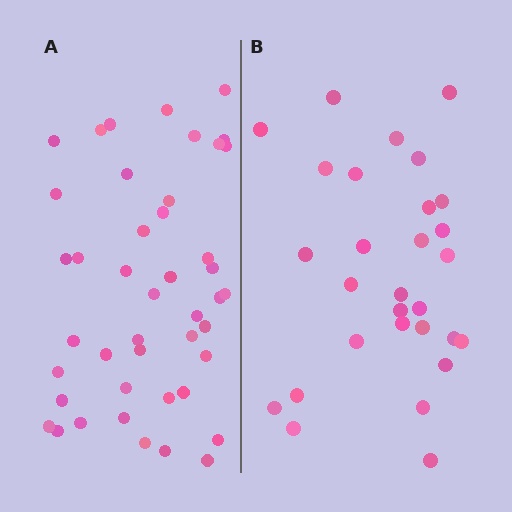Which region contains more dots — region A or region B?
Region A (the left region) has more dots.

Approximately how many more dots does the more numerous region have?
Region A has approximately 15 more dots than region B.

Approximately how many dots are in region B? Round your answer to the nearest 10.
About 30 dots. (The exact count is 29, which rounds to 30.)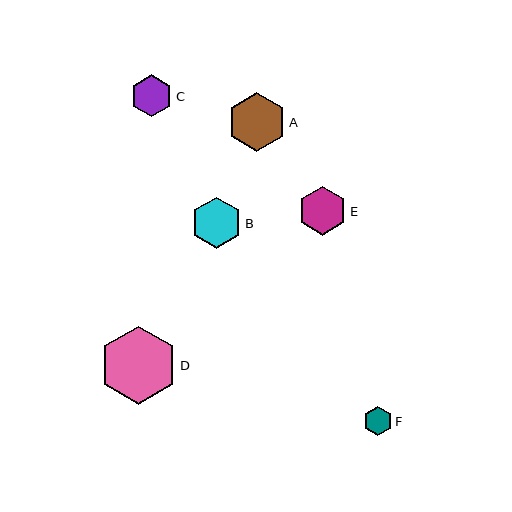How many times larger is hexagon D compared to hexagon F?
Hexagon D is approximately 2.7 times the size of hexagon F.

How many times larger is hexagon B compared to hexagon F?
Hexagon B is approximately 1.7 times the size of hexagon F.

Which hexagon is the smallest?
Hexagon F is the smallest with a size of approximately 29 pixels.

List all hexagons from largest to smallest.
From largest to smallest: D, A, B, E, C, F.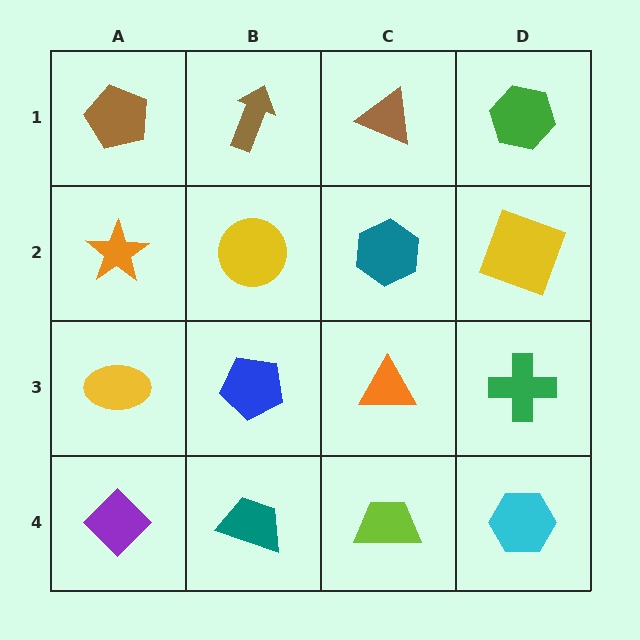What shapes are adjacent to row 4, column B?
A blue pentagon (row 3, column B), a purple diamond (row 4, column A), a lime trapezoid (row 4, column C).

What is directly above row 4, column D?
A green cross.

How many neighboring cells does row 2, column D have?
3.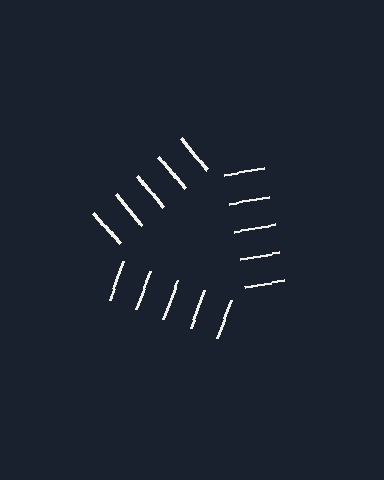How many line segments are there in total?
15 — 5 along each of the 3 edges.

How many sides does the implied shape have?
3 sides — the line-ends trace a triangle.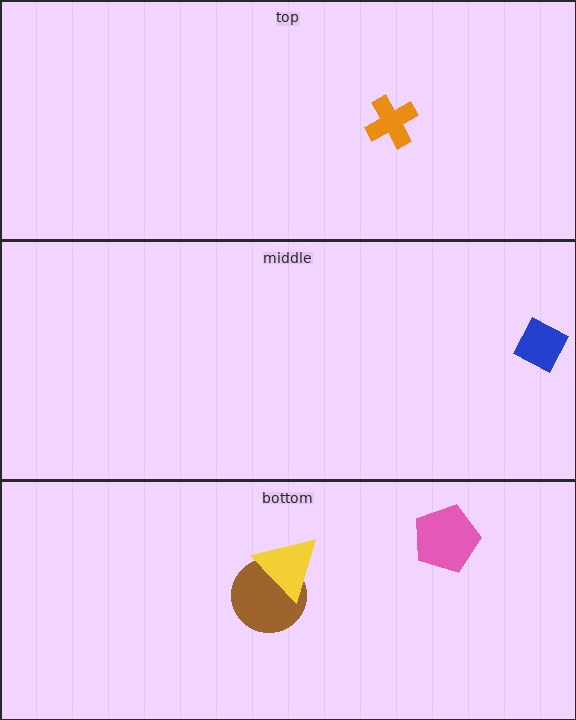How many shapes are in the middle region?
1.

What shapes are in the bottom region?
The pink pentagon, the brown circle, the yellow triangle.